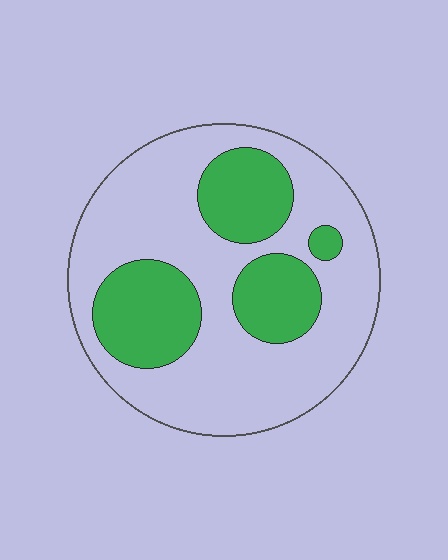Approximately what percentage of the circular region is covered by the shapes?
Approximately 30%.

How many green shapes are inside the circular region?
4.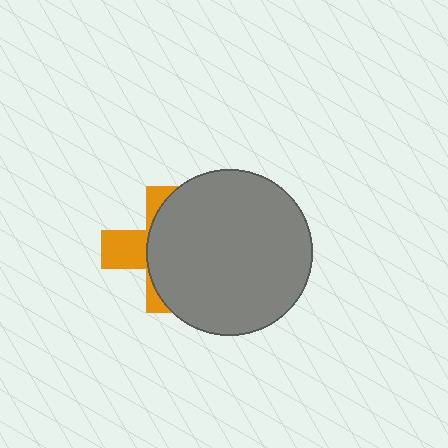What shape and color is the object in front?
The object in front is a gray circle.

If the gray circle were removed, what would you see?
You would see the complete orange cross.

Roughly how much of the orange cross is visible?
A small part of it is visible (roughly 35%).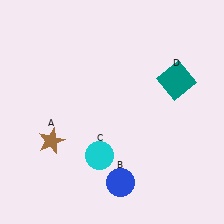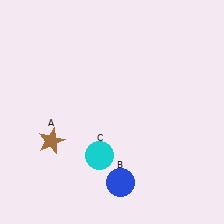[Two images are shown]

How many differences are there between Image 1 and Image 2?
There is 1 difference between the two images.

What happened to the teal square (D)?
The teal square (D) was removed in Image 2. It was in the top-right area of Image 1.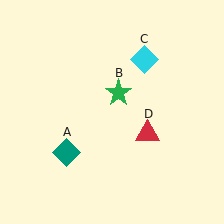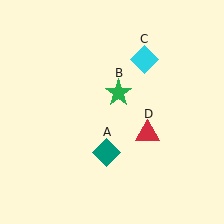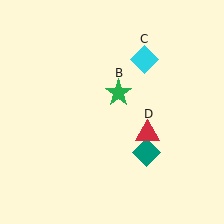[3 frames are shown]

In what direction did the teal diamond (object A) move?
The teal diamond (object A) moved right.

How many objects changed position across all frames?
1 object changed position: teal diamond (object A).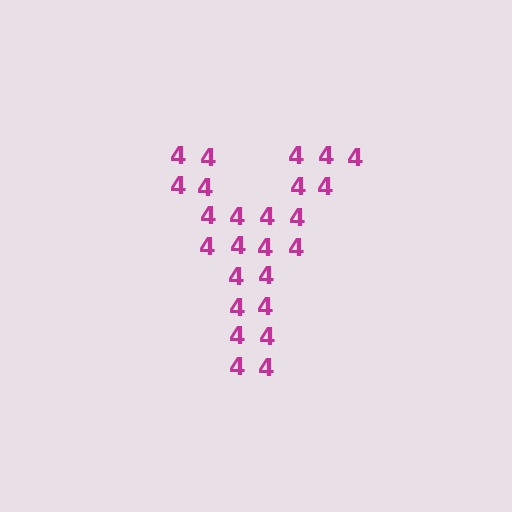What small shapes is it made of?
It is made of small digit 4's.